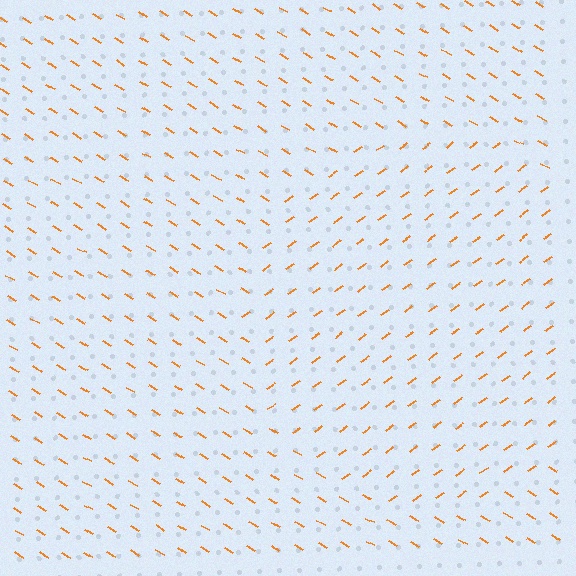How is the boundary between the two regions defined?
The boundary is defined purely by a change in line orientation (approximately 66 degrees difference). All lines are the same color and thickness.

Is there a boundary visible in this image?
Yes, there is a texture boundary formed by a change in line orientation.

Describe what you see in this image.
The image is filled with small orange line segments. A circle region in the image has lines oriented differently from the surrounding lines, creating a visible texture boundary.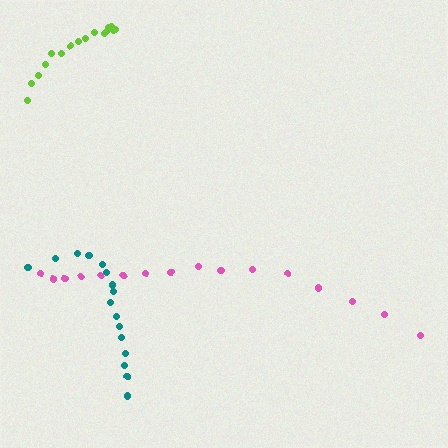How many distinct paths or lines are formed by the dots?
There are 3 distinct paths.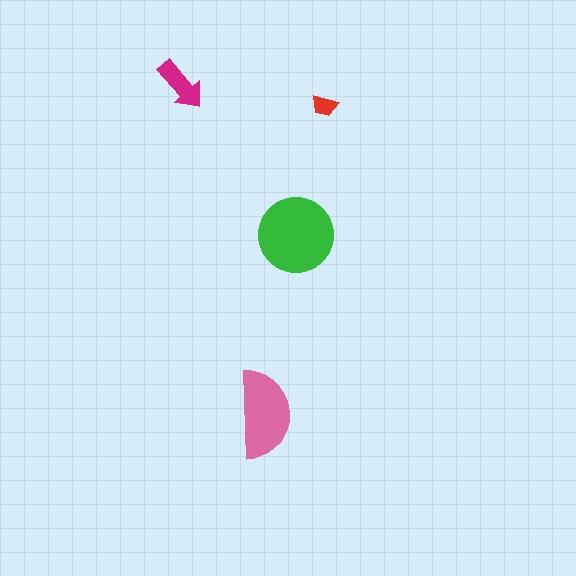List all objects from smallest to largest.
The red trapezoid, the magenta arrow, the pink semicircle, the green circle.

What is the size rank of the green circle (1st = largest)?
1st.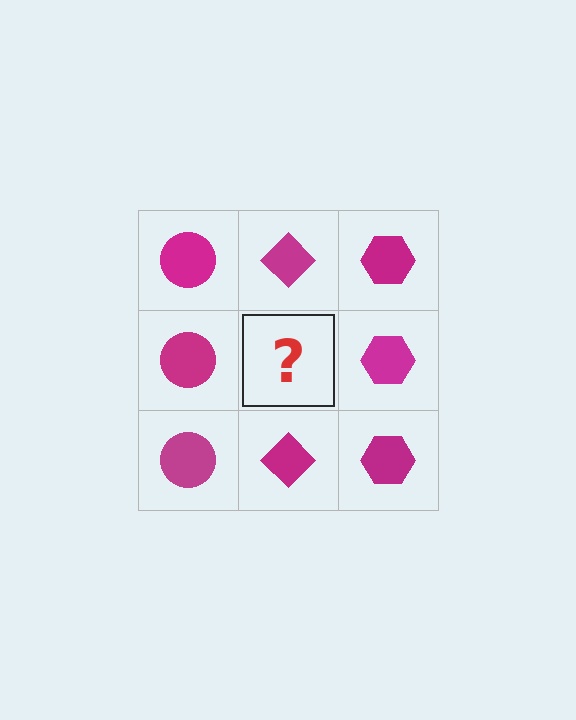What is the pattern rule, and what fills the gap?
The rule is that each column has a consistent shape. The gap should be filled with a magenta diamond.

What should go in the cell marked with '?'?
The missing cell should contain a magenta diamond.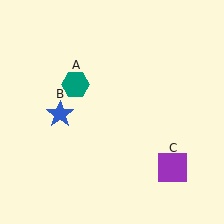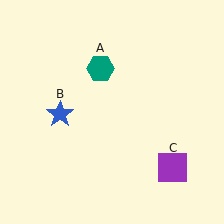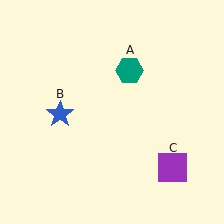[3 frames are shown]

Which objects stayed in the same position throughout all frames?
Blue star (object B) and purple square (object C) remained stationary.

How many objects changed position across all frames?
1 object changed position: teal hexagon (object A).